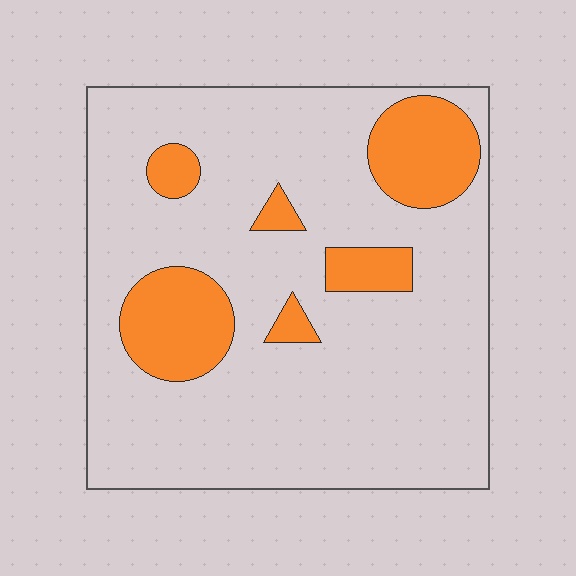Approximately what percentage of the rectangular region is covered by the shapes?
Approximately 20%.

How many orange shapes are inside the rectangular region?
6.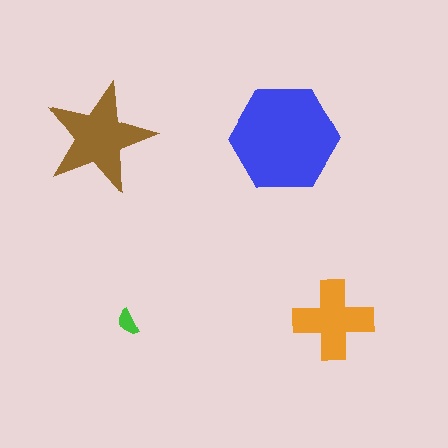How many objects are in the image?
There are 4 objects in the image.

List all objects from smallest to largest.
The green semicircle, the orange cross, the brown star, the blue hexagon.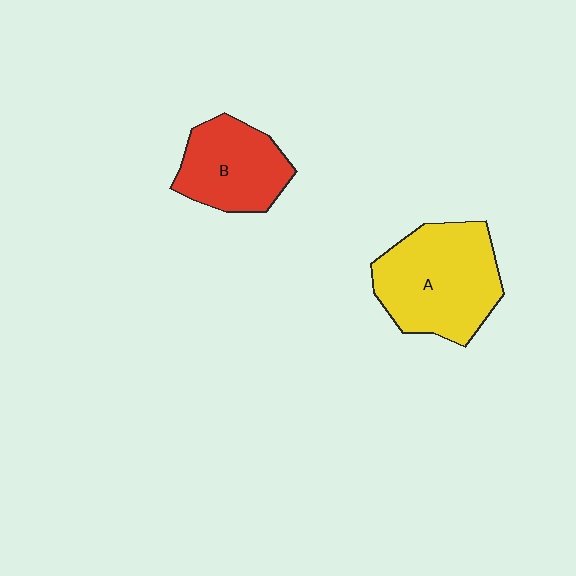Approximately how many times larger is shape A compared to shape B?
Approximately 1.4 times.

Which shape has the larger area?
Shape A (yellow).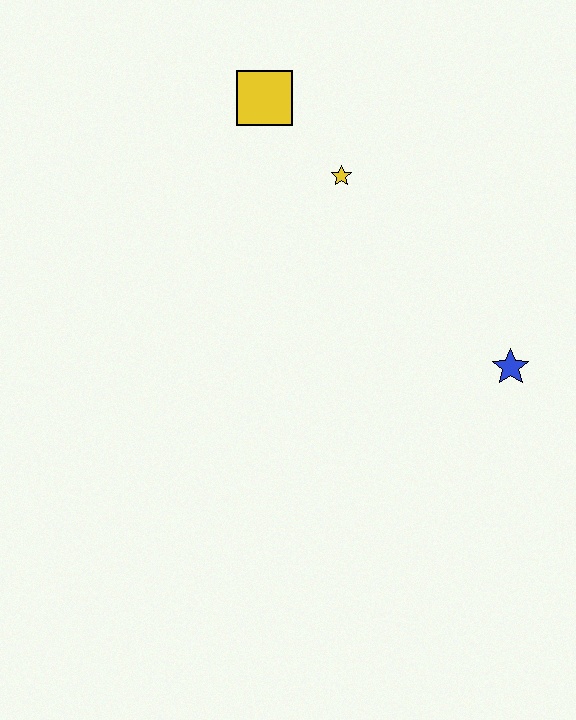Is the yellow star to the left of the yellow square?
No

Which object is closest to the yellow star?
The yellow square is closest to the yellow star.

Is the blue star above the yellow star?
No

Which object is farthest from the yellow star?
The blue star is farthest from the yellow star.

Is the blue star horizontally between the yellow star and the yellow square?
No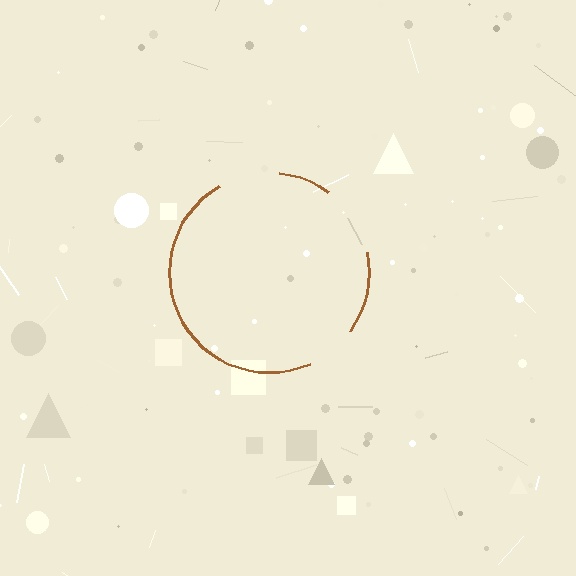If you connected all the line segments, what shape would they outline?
They would outline a circle.